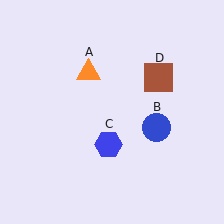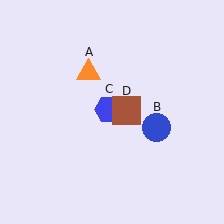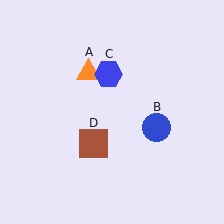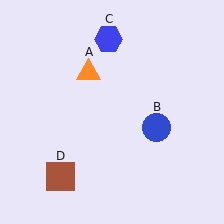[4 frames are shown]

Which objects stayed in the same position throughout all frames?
Orange triangle (object A) and blue circle (object B) remained stationary.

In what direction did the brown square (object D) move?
The brown square (object D) moved down and to the left.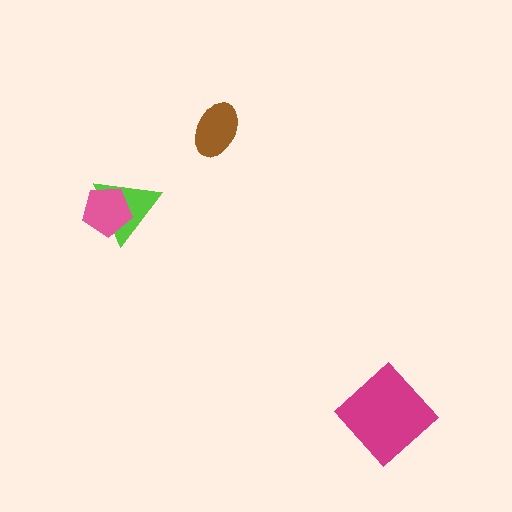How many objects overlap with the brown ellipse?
0 objects overlap with the brown ellipse.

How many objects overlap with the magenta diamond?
0 objects overlap with the magenta diamond.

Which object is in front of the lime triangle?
The pink pentagon is in front of the lime triangle.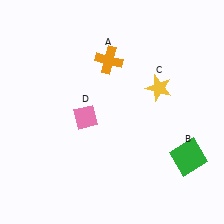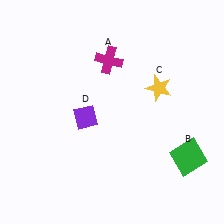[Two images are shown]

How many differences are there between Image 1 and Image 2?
There are 2 differences between the two images.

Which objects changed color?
A changed from orange to magenta. D changed from pink to purple.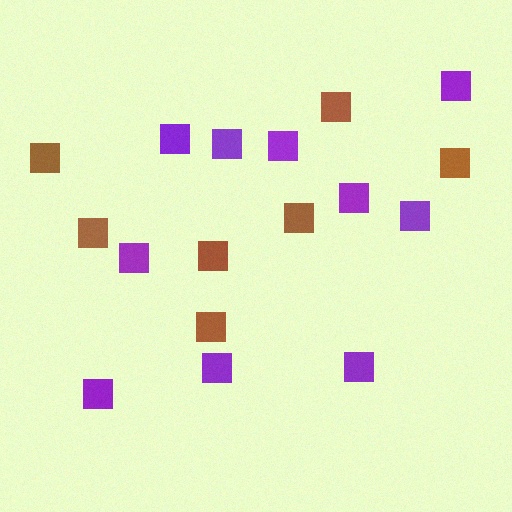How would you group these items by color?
There are 2 groups: one group of purple squares (10) and one group of brown squares (7).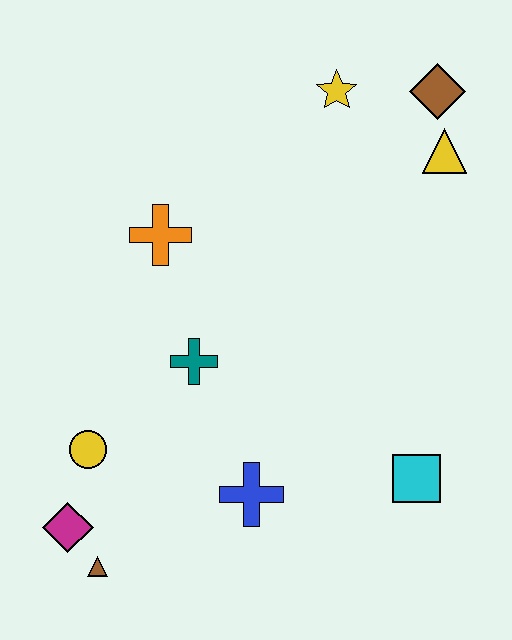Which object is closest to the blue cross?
The teal cross is closest to the blue cross.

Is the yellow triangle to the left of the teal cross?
No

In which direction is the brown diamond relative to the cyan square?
The brown diamond is above the cyan square.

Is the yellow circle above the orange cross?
No